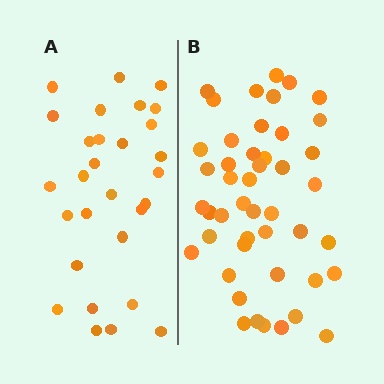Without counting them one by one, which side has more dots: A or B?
Region B (the right region) has more dots.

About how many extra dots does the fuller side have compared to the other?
Region B has approximately 15 more dots than region A.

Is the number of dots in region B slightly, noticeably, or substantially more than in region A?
Region B has substantially more. The ratio is roughly 1.6 to 1.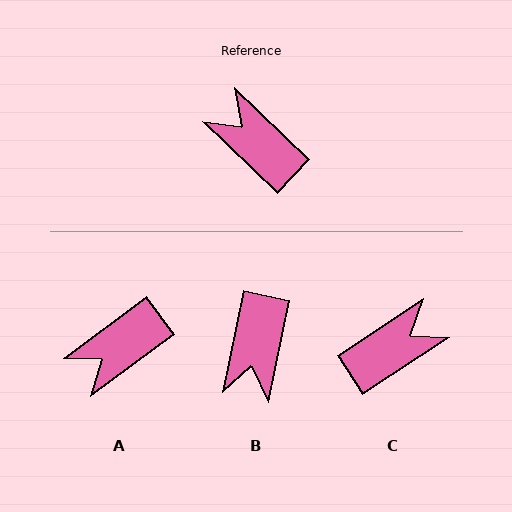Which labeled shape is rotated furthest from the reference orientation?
B, about 122 degrees away.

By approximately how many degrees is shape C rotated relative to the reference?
Approximately 103 degrees clockwise.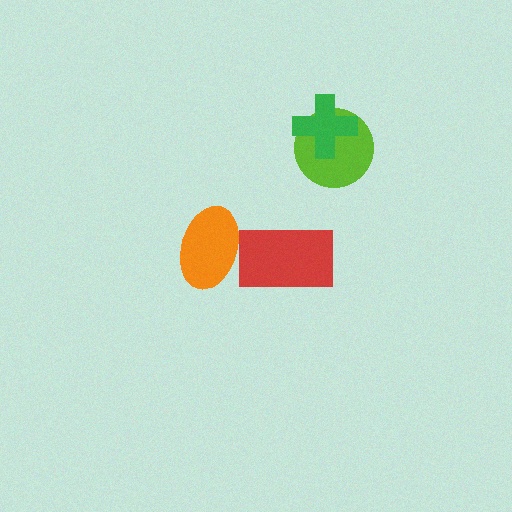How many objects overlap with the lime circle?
1 object overlaps with the lime circle.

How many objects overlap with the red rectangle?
1 object overlaps with the red rectangle.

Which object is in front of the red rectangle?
The orange ellipse is in front of the red rectangle.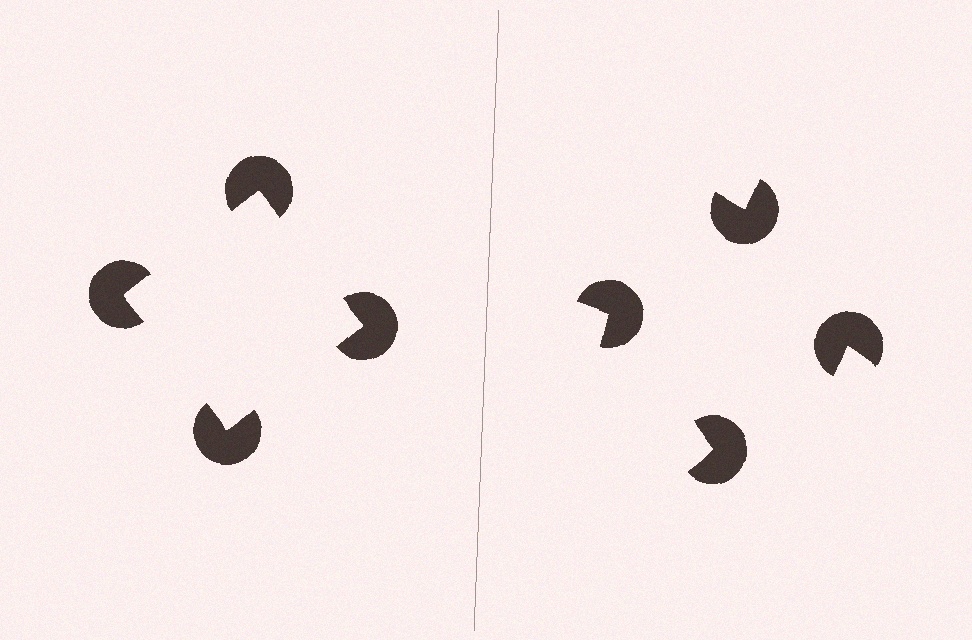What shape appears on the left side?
An illusory square.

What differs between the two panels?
The pac-man discs are positioned identically on both sides; only the wedge orientations differ. On the left they align to a square; on the right they are misaligned.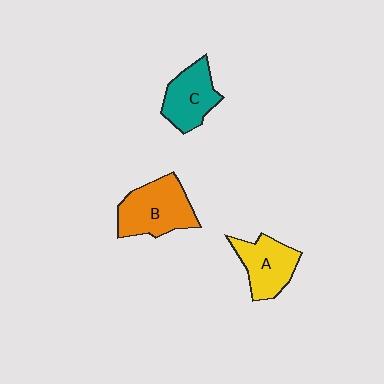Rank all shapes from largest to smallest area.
From largest to smallest: B (orange), A (yellow), C (teal).